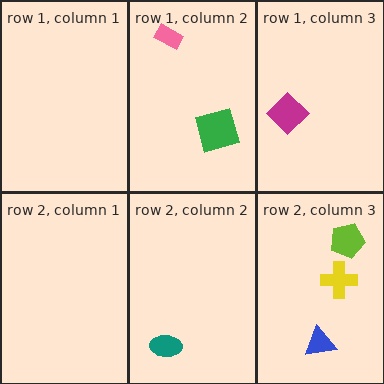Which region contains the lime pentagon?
The row 2, column 3 region.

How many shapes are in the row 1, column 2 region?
2.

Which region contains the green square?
The row 1, column 2 region.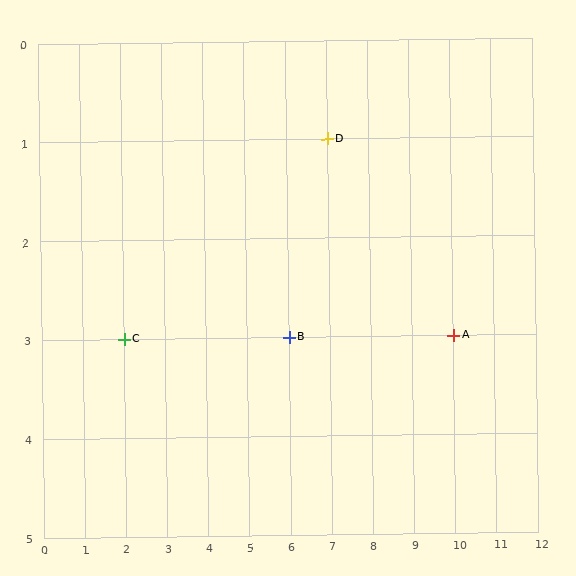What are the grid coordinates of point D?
Point D is at grid coordinates (7, 1).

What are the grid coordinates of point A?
Point A is at grid coordinates (10, 3).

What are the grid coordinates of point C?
Point C is at grid coordinates (2, 3).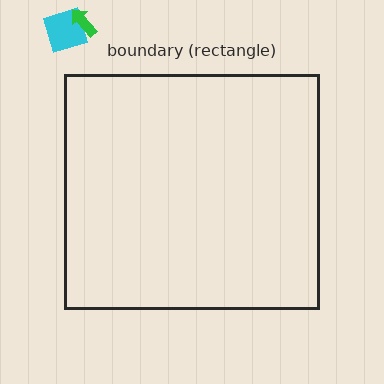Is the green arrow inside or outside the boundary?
Outside.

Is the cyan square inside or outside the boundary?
Outside.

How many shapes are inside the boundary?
0 inside, 2 outside.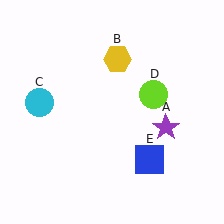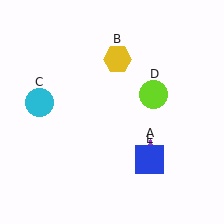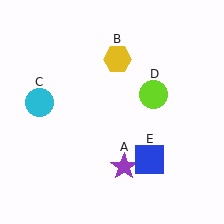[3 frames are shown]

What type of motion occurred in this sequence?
The purple star (object A) rotated clockwise around the center of the scene.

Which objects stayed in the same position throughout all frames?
Yellow hexagon (object B) and cyan circle (object C) and lime circle (object D) and blue square (object E) remained stationary.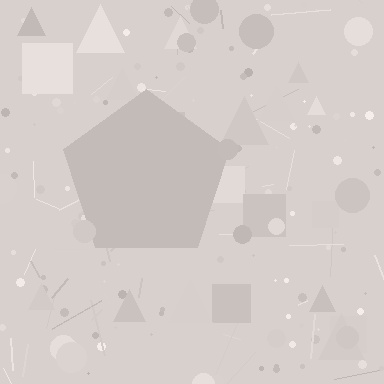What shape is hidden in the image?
A pentagon is hidden in the image.